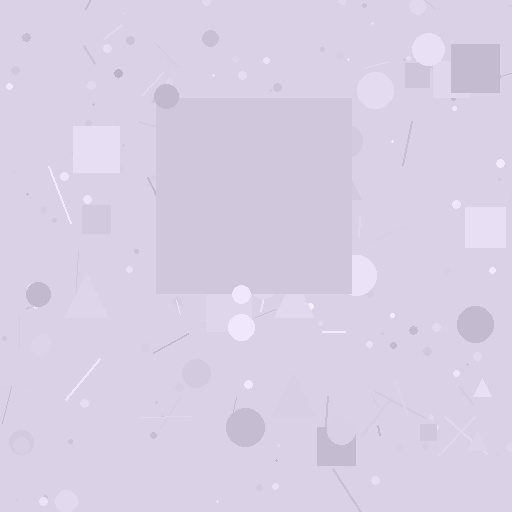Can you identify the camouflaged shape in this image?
The camouflaged shape is a square.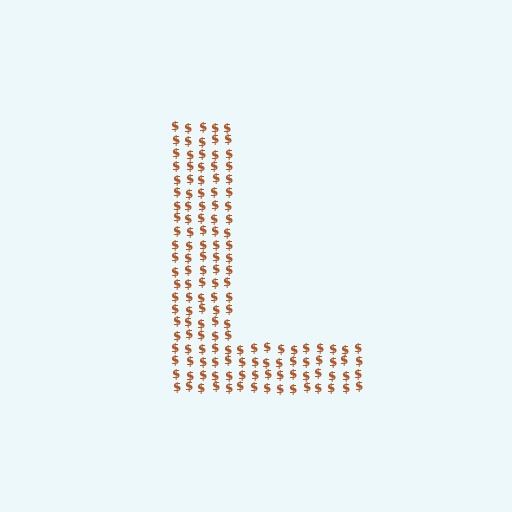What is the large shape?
The large shape is the letter L.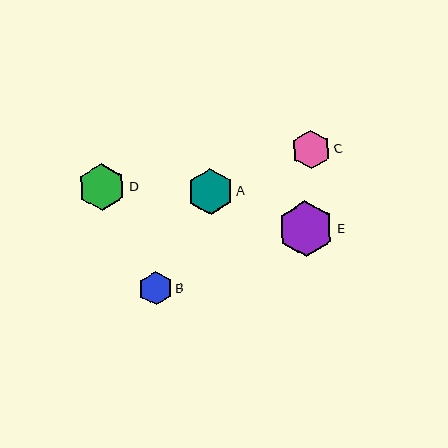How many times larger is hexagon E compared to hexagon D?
Hexagon E is approximately 1.2 times the size of hexagon D.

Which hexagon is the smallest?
Hexagon B is the smallest with a size of approximately 34 pixels.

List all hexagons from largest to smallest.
From largest to smallest: E, D, A, C, B.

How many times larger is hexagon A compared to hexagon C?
Hexagon A is approximately 1.2 times the size of hexagon C.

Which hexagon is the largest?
Hexagon E is the largest with a size of approximately 56 pixels.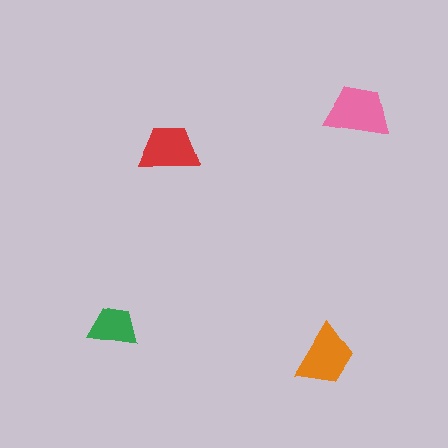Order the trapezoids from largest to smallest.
the pink one, the orange one, the red one, the green one.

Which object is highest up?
The pink trapezoid is topmost.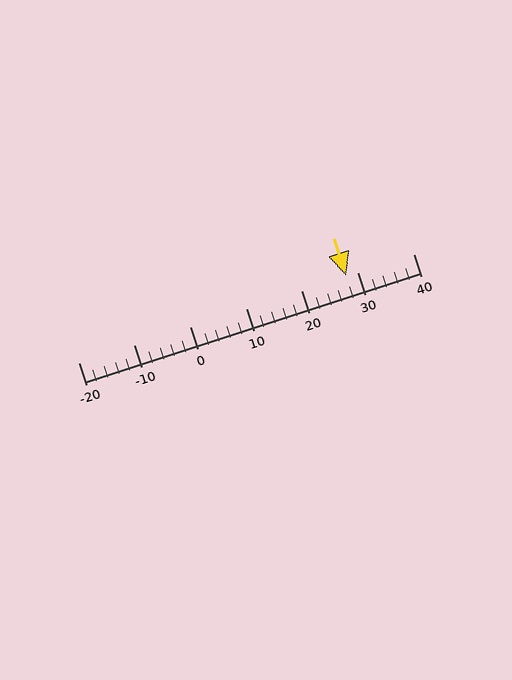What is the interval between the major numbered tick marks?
The major tick marks are spaced 10 units apart.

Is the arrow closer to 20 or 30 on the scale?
The arrow is closer to 30.